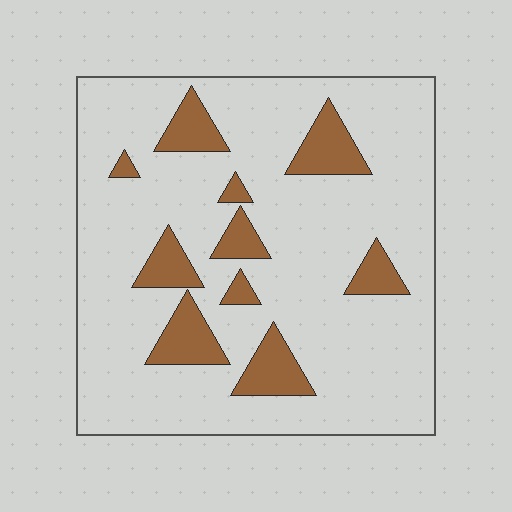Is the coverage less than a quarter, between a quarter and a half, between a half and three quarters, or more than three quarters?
Less than a quarter.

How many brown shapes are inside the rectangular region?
10.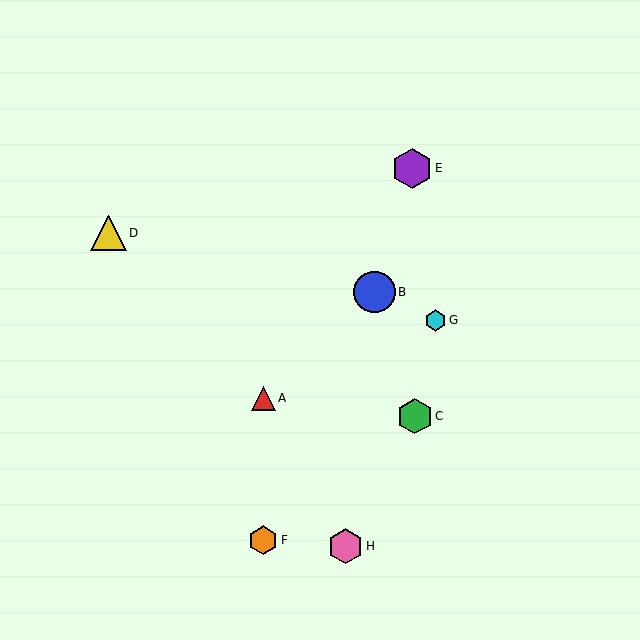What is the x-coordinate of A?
Object A is at x≈263.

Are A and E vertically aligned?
No, A is at x≈263 and E is at x≈412.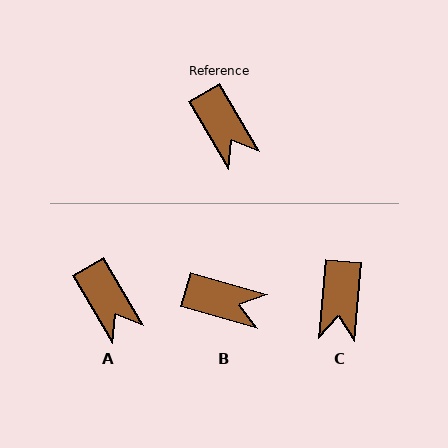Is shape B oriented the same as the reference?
No, it is off by about 44 degrees.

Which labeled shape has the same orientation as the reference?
A.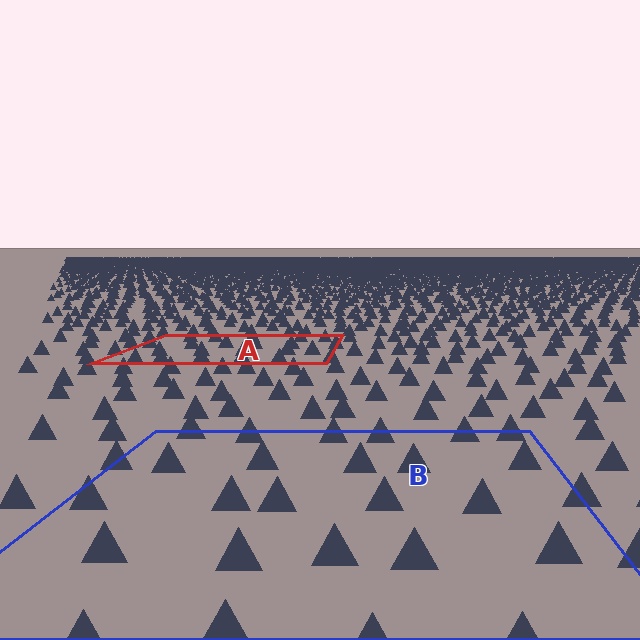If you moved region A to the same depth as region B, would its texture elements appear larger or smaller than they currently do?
They would appear larger. At a closer depth, the same texture elements are projected at a bigger on-screen size.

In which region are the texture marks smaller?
The texture marks are smaller in region A, because it is farther away.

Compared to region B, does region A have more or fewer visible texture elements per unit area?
Region A has more texture elements per unit area — they are packed more densely because it is farther away.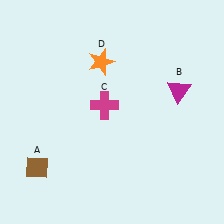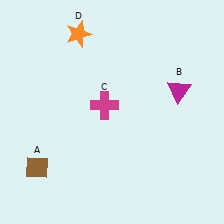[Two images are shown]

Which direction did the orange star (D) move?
The orange star (D) moved up.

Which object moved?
The orange star (D) moved up.